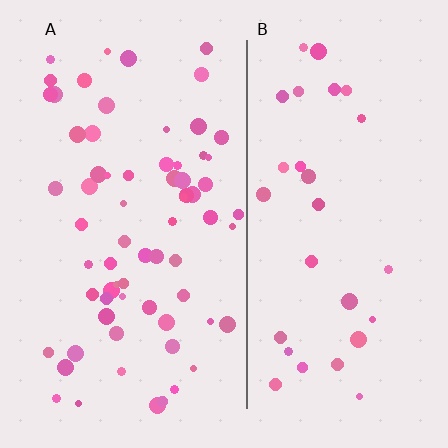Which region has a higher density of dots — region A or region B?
A (the left).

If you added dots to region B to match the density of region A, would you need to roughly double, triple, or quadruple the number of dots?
Approximately double.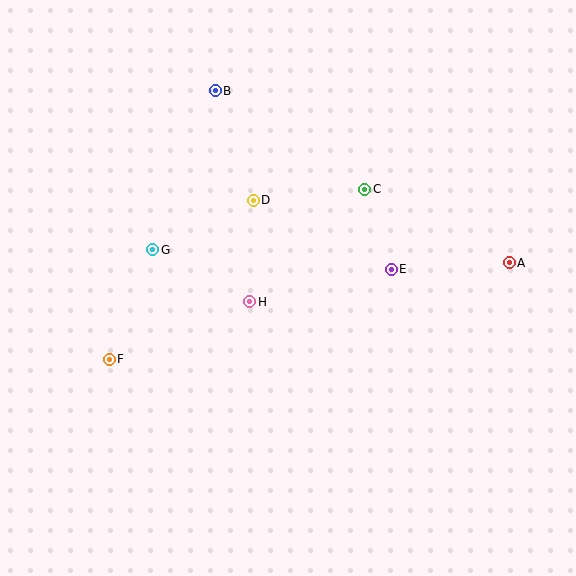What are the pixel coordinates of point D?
Point D is at (253, 200).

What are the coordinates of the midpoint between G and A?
The midpoint between G and A is at (331, 256).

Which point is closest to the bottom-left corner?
Point F is closest to the bottom-left corner.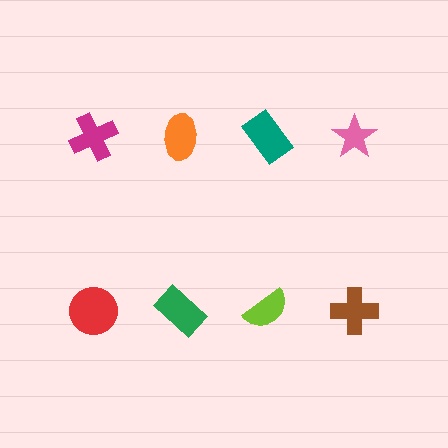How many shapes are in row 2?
4 shapes.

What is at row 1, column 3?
A teal rectangle.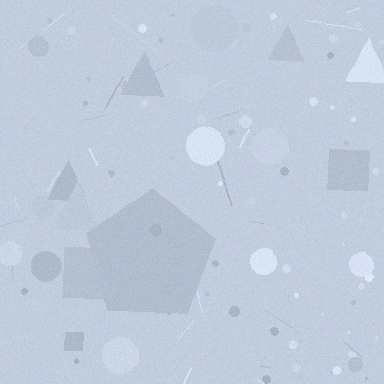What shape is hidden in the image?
A pentagon is hidden in the image.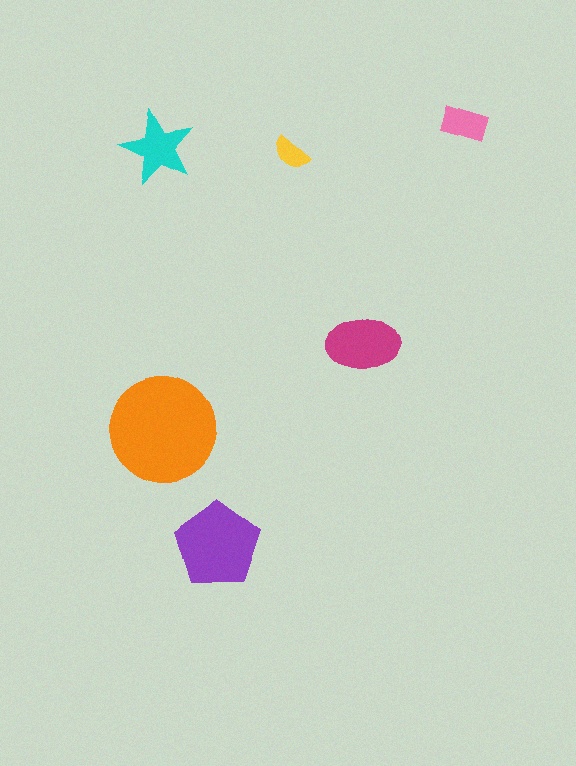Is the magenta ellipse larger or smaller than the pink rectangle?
Larger.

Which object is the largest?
The orange circle.